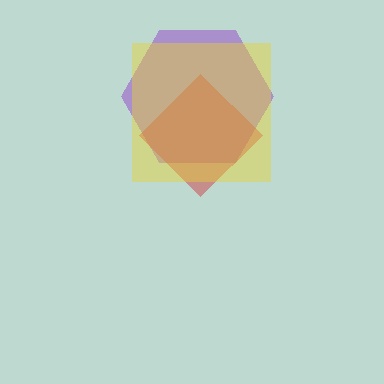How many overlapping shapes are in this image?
There are 3 overlapping shapes in the image.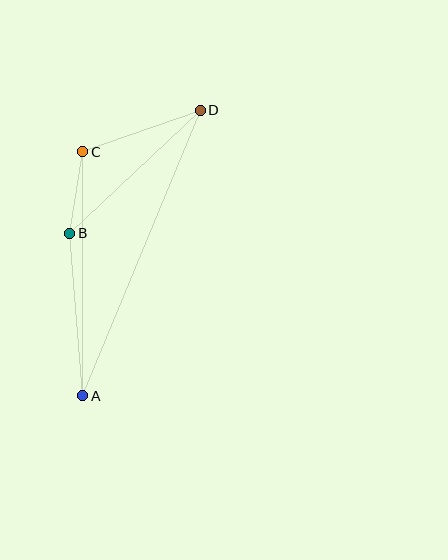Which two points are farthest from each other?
Points A and D are farthest from each other.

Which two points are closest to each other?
Points B and C are closest to each other.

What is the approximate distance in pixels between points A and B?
The distance between A and B is approximately 163 pixels.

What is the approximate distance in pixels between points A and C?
The distance between A and C is approximately 244 pixels.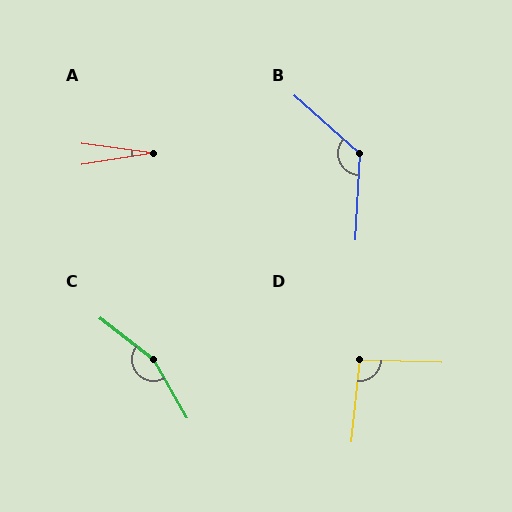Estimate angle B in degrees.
Approximately 129 degrees.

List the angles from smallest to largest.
A (17°), D (94°), B (129°), C (158°).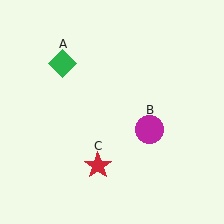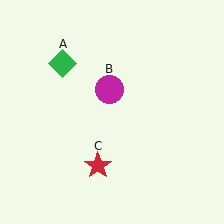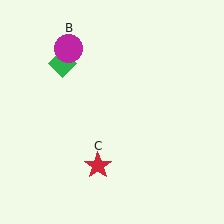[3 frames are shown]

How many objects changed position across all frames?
1 object changed position: magenta circle (object B).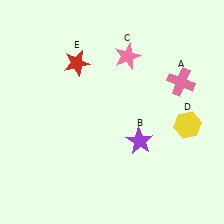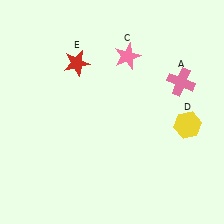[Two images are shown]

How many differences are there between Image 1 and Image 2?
There is 1 difference between the two images.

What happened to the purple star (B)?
The purple star (B) was removed in Image 2. It was in the bottom-right area of Image 1.